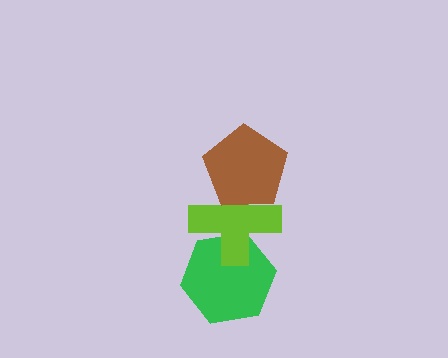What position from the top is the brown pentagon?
The brown pentagon is 1st from the top.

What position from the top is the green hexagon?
The green hexagon is 3rd from the top.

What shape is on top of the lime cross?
The brown pentagon is on top of the lime cross.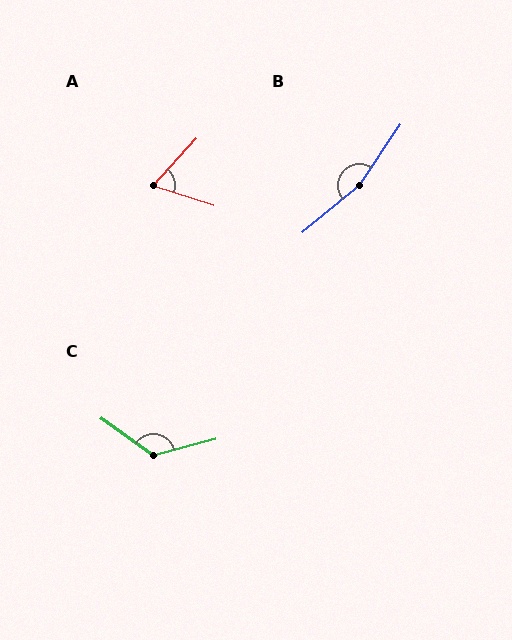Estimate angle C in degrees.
Approximately 130 degrees.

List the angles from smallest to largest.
A (65°), C (130°), B (164°).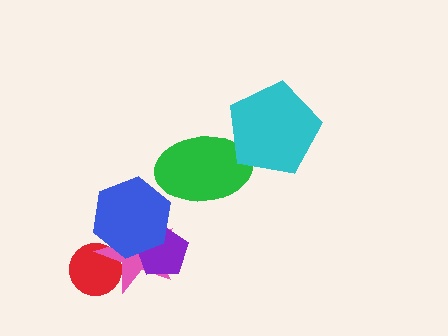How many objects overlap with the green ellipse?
1 object overlaps with the green ellipse.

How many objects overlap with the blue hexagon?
2 objects overlap with the blue hexagon.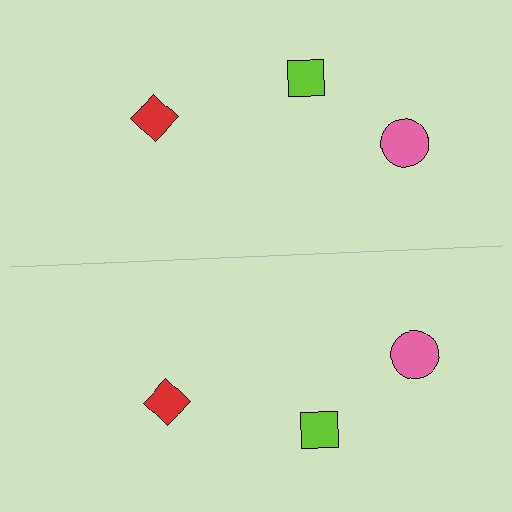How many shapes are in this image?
There are 6 shapes in this image.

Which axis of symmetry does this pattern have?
The pattern has a horizontal axis of symmetry running through the center of the image.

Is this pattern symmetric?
Yes, this pattern has bilateral (reflection) symmetry.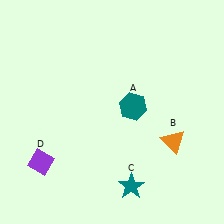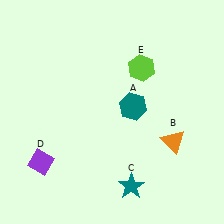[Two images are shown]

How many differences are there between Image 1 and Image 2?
There is 1 difference between the two images.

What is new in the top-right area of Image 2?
A lime hexagon (E) was added in the top-right area of Image 2.